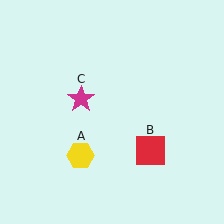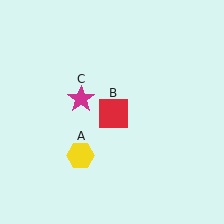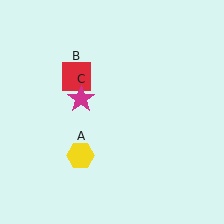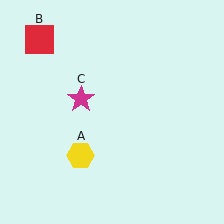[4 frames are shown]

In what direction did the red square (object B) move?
The red square (object B) moved up and to the left.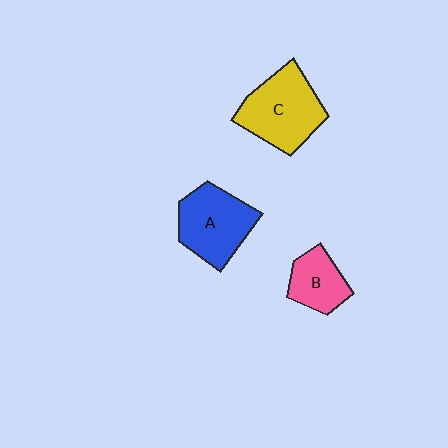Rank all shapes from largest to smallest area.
From largest to smallest: C (yellow), A (blue), B (pink).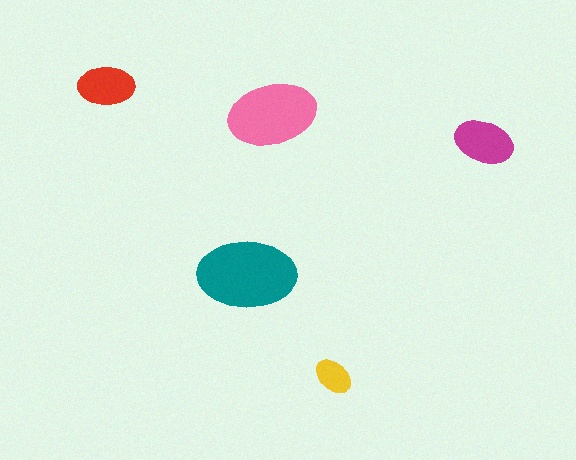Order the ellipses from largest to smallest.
the teal one, the pink one, the magenta one, the red one, the yellow one.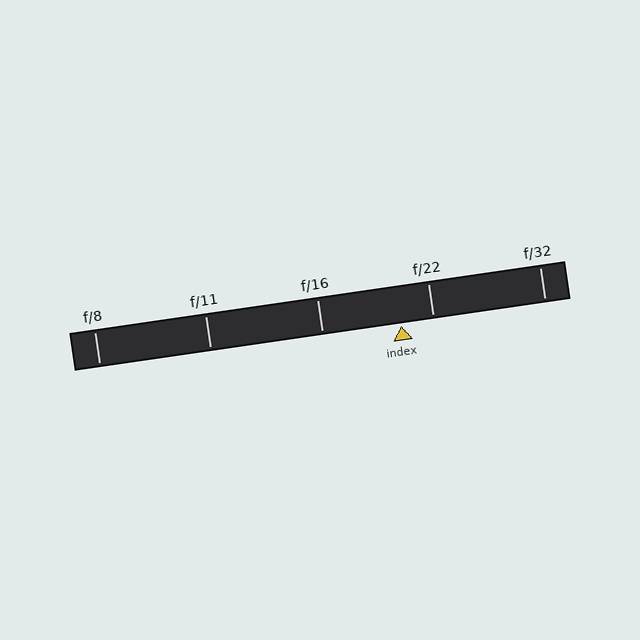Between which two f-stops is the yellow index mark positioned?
The index mark is between f/16 and f/22.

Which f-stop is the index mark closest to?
The index mark is closest to f/22.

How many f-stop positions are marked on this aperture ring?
There are 5 f-stop positions marked.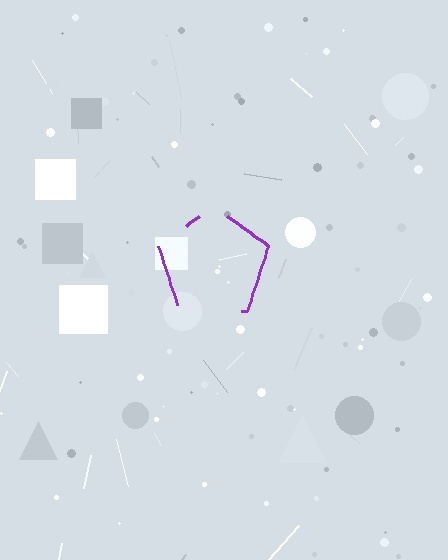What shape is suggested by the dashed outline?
The dashed outline suggests a pentagon.